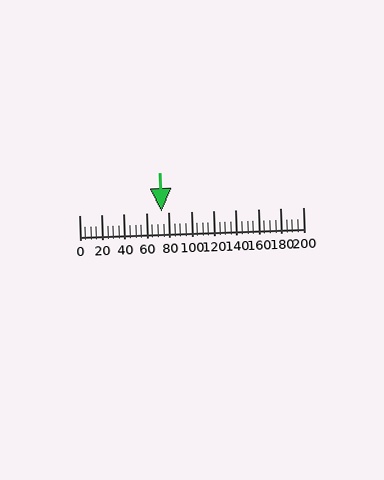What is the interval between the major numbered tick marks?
The major tick marks are spaced 20 units apart.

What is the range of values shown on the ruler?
The ruler shows values from 0 to 200.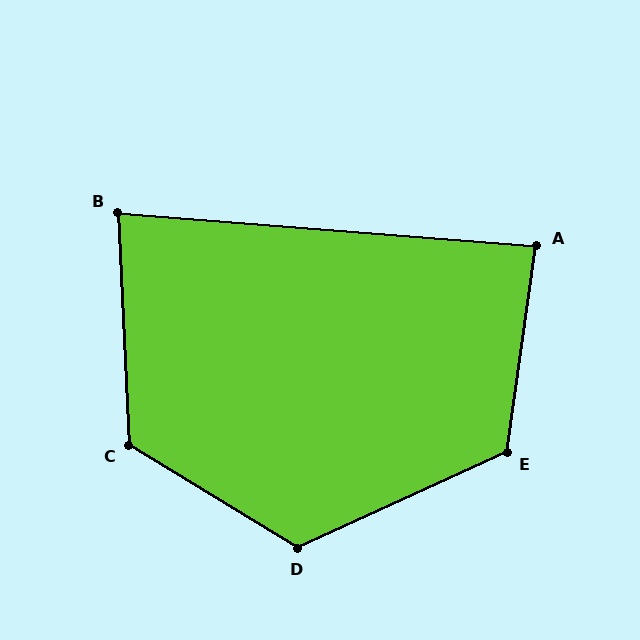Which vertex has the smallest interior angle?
B, at approximately 83 degrees.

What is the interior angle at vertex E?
Approximately 123 degrees (obtuse).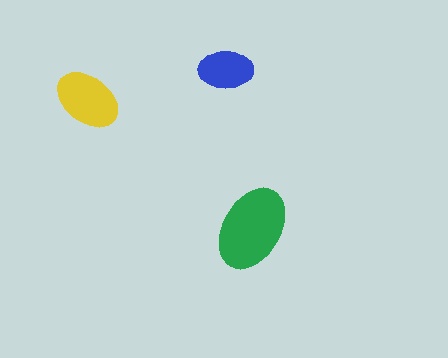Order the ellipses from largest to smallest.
the green one, the yellow one, the blue one.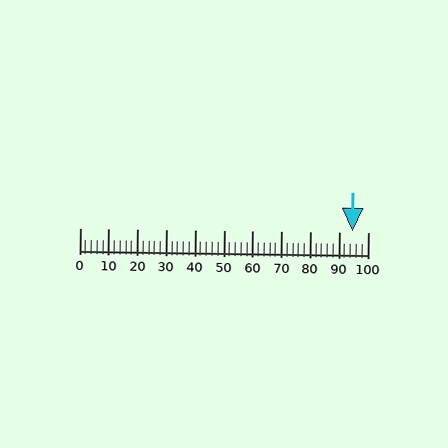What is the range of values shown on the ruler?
The ruler shows values from 0 to 100.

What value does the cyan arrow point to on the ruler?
The cyan arrow points to approximately 94.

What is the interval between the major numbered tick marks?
The major tick marks are spaced 10 units apart.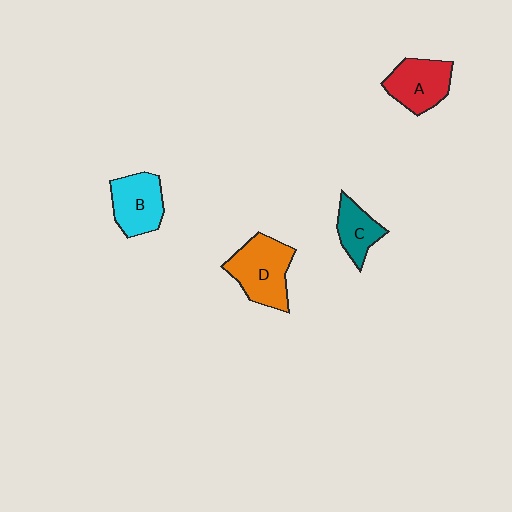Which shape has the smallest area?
Shape C (teal).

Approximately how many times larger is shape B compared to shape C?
Approximately 1.4 times.